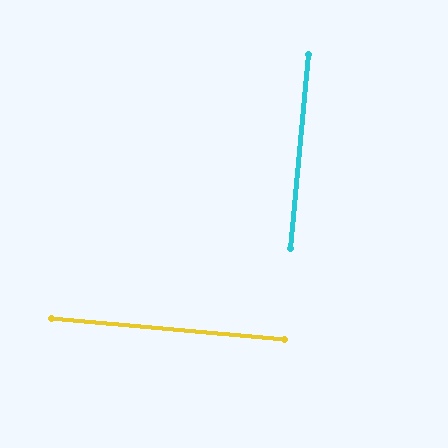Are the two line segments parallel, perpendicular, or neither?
Perpendicular — they meet at approximately 90°.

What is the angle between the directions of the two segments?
Approximately 90 degrees.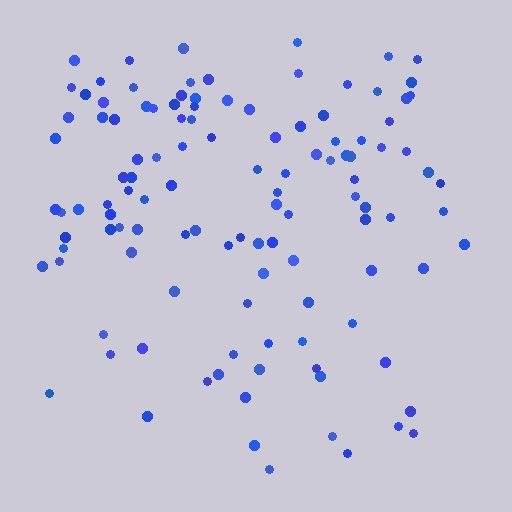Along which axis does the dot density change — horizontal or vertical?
Vertical.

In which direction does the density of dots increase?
From bottom to top, with the top side densest.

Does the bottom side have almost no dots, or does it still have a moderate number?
Still a moderate number, just noticeably fewer than the top.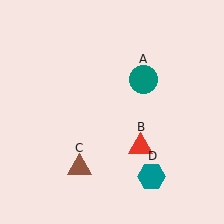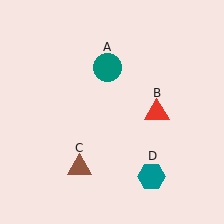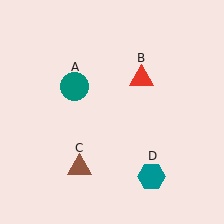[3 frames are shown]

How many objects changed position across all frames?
2 objects changed position: teal circle (object A), red triangle (object B).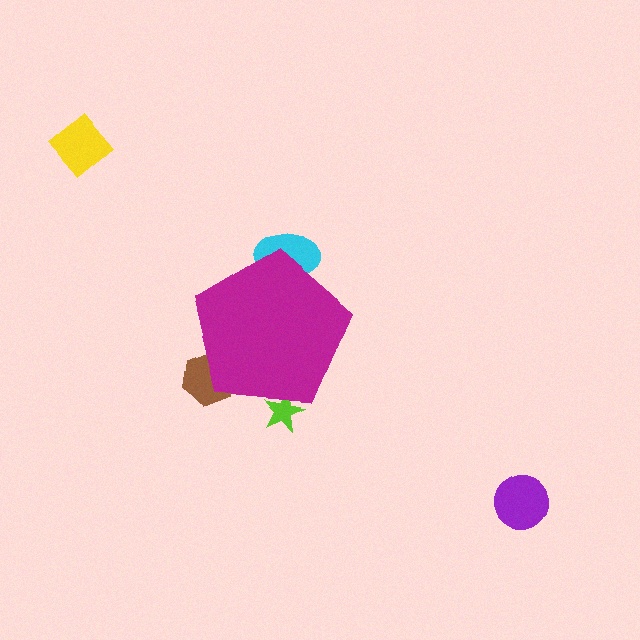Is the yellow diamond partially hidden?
No, the yellow diamond is fully visible.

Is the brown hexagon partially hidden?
Yes, the brown hexagon is partially hidden behind the magenta pentagon.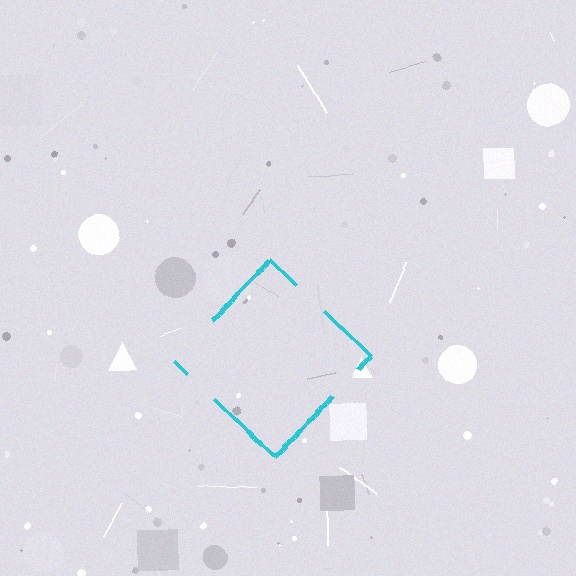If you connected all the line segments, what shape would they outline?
They would outline a diamond.